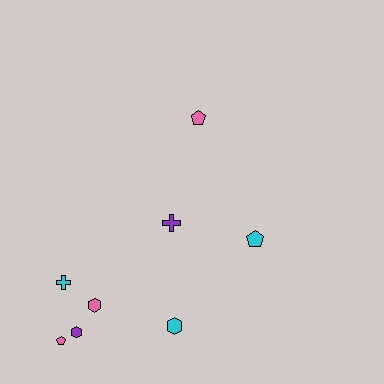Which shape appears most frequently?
Pentagon, with 3 objects.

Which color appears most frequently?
Pink, with 3 objects.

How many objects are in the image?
There are 8 objects.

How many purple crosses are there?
There is 1 purple cross.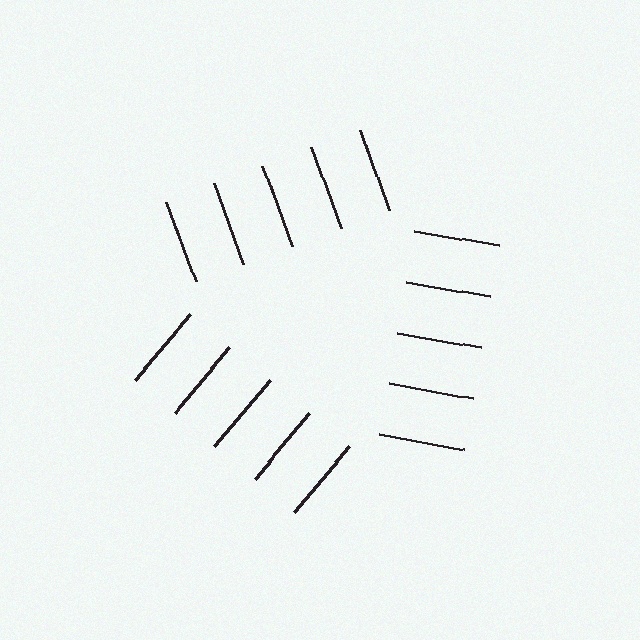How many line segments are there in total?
15 — 5 along each of the 3 edges.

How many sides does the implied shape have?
3 sides — the line-ends trace a triangle.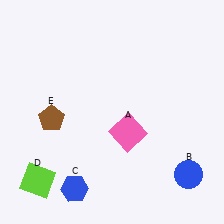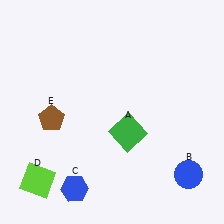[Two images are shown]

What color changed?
The square (A) changed from pink in Image 1 to green in Image 2.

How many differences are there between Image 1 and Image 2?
There is 1 difference between the two images.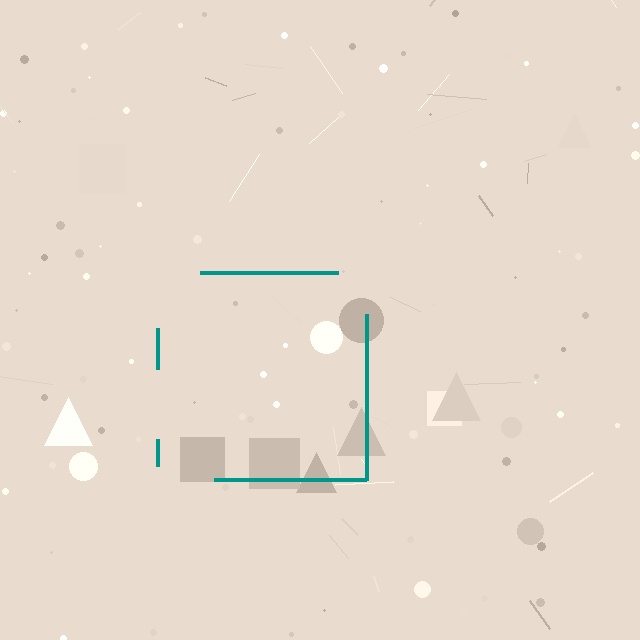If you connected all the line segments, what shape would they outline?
They would outline a square.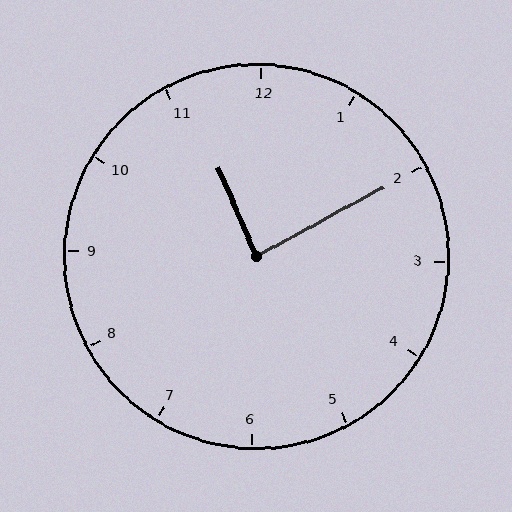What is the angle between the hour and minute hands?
Approximately 85 degrees.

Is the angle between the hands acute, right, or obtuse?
It is right.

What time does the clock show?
11:10.